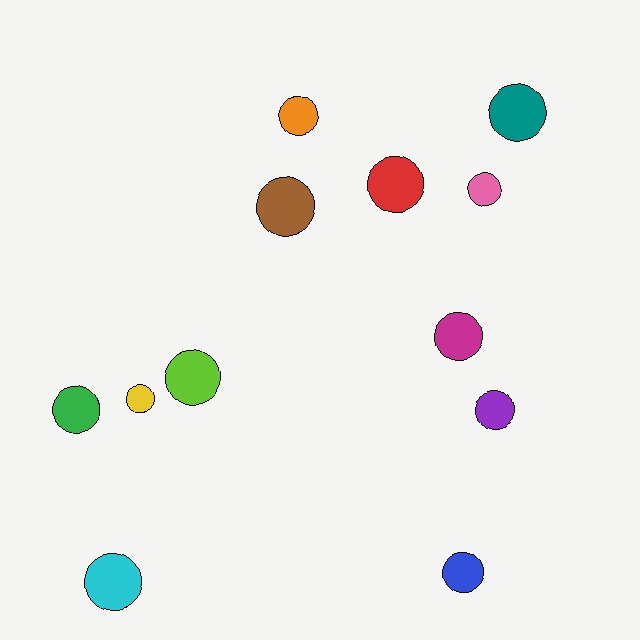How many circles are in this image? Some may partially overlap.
There are 12 circles.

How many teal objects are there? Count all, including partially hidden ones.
There is 1 teal object.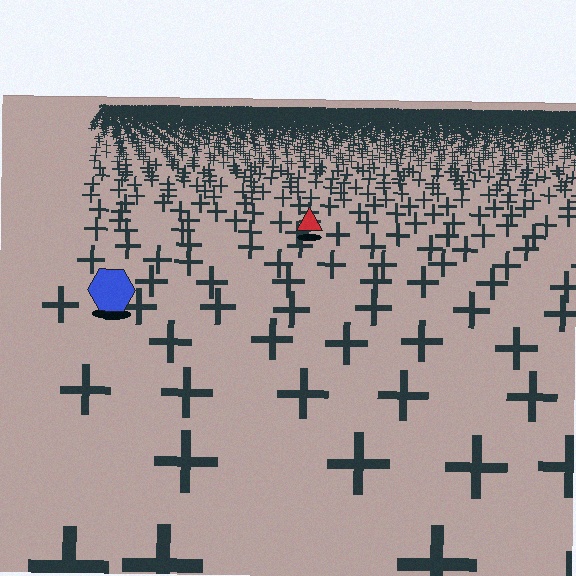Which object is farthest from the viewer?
The red triangle is farthest from the viewer. It appears smaller and the ground texture around it is denser.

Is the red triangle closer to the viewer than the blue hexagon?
No. The blue hexagon is closer — you can tell from the texture gradient: the ground texture is coarser near it.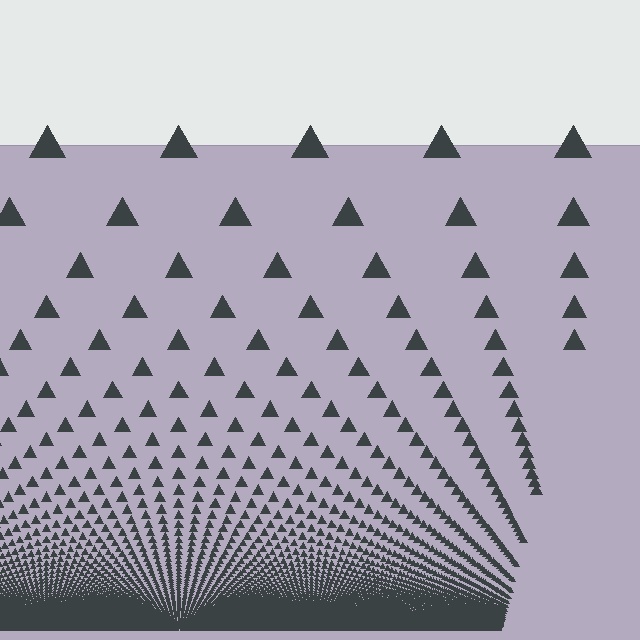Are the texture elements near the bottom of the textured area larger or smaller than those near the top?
Smaller. The gradient is inverted — elements near the bottom are smaller and denser.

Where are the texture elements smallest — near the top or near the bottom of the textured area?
Near the bottom.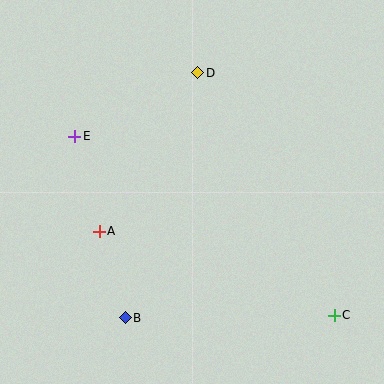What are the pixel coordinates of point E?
Point E is at (75, 136).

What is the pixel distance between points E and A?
The distance between E and A is 98 pixels.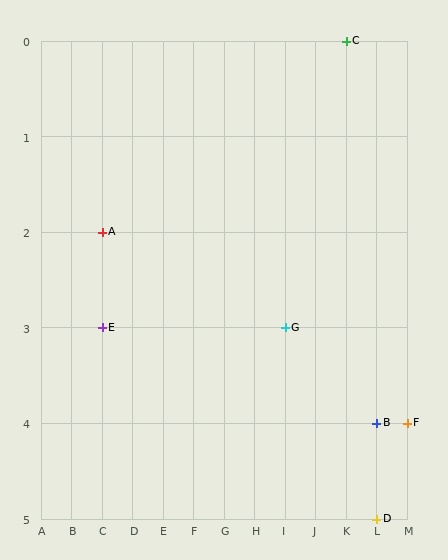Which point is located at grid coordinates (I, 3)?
Point G is at (I, 3).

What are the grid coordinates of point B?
Point B is at grid coordinates (L, 4).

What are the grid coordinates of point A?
Point A is at grid coordinates (C, 2).